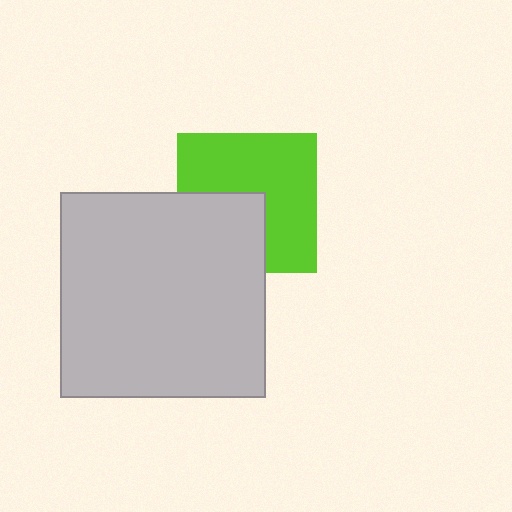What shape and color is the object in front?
The object in front is a light gray square.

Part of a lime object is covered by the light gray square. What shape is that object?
It is a square.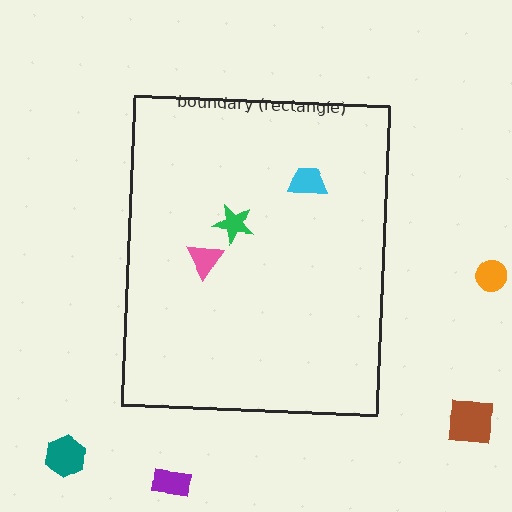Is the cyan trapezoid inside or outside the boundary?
Inside.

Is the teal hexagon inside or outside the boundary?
Outside.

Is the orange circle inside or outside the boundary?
Outside.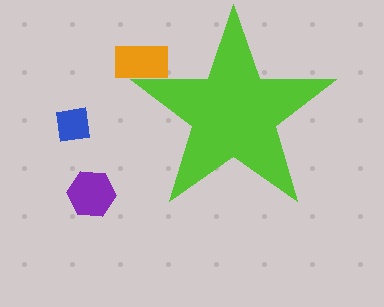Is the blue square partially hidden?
No, the blue square is fully visible.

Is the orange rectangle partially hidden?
Yes, the orange rectangle is partially hidden behind the lime star.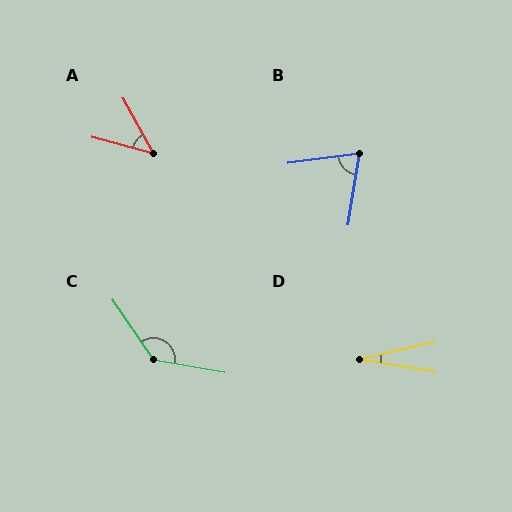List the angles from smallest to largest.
D (22°), A (47°), B (73°), C (134°).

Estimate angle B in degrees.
Approximately 73 degrees.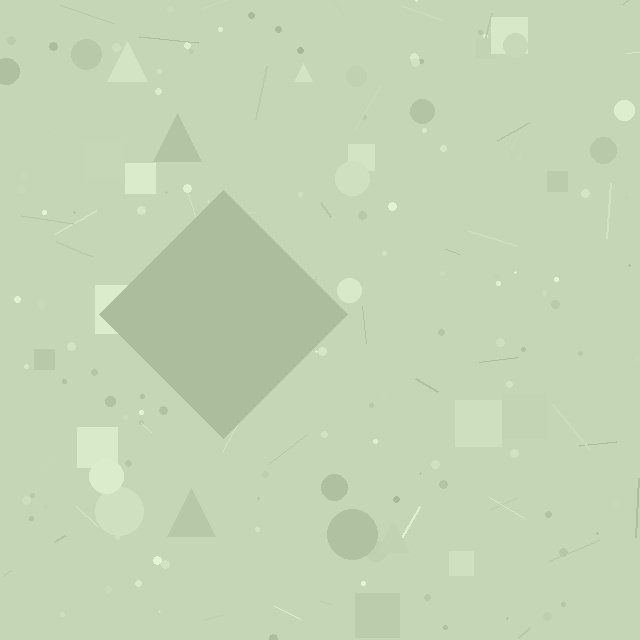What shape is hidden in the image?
A diamond is hidden in the image.